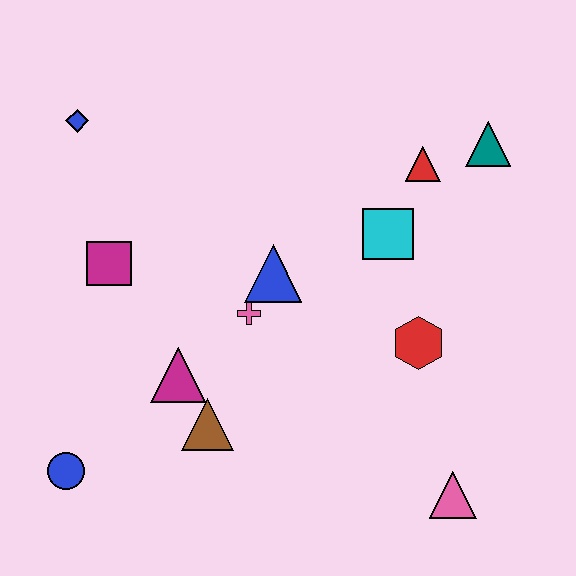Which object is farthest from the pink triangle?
The blue diamond is farthest from the pink triangle.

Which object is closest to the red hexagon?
The cyan square is closest to the red hexagon.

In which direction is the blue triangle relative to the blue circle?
The blue triangle is to the right of the blue circle.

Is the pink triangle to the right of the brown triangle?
Yes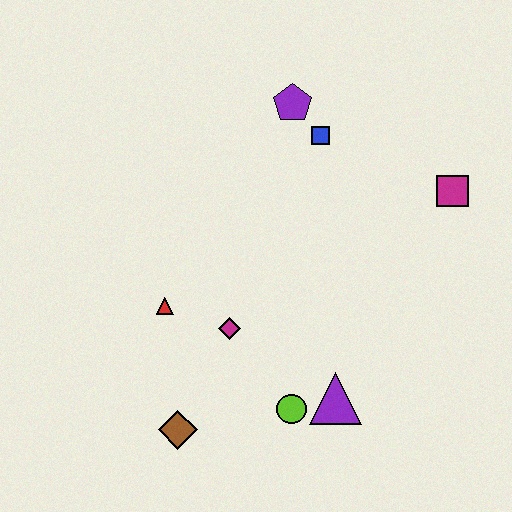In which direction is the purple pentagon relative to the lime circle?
The purple pentagon is above the lime circle.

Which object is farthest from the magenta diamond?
The magenta square is farthest from the magenta diamond.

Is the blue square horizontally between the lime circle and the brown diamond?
No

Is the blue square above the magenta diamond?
Yes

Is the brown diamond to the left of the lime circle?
Yes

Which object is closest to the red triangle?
The magenta diamond is closest to the red triangle.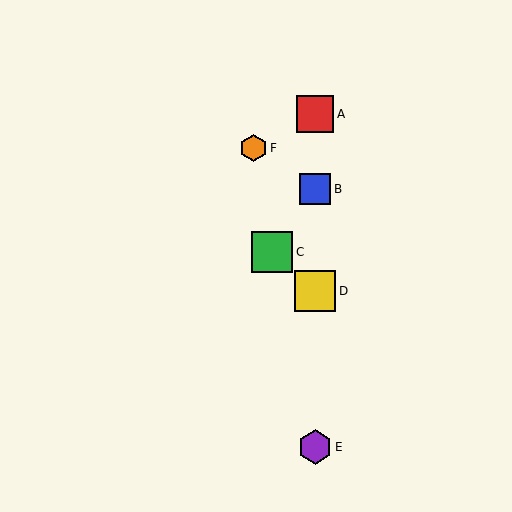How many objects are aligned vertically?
4 objects (A, B, D, E) are aligned vertically.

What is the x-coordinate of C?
Object C is at x≈272.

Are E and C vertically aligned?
No, E is at x≈315 and C is at x≈272.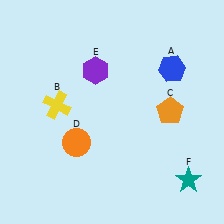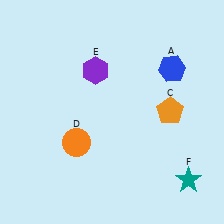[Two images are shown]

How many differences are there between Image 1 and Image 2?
There is 1 difference between the two images.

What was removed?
The yellow cross (B) was removed in Image 2.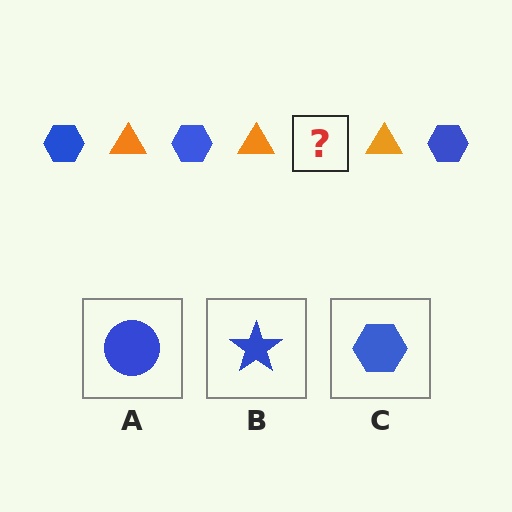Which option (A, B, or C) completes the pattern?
C.